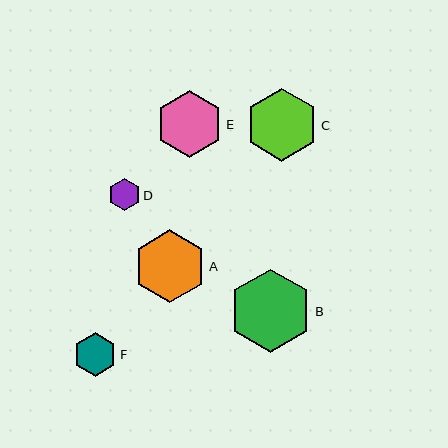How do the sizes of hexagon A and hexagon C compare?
Hexagon A and hexagon C are approximately the same size.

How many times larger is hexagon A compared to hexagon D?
Hexagon A is approximately 2.3 times the size of hexagon D.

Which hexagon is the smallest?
Hexagon D is the smallest with a size of approximately 32 pixels.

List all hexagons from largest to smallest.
From largest to smallest: B, A, C, E, F, D.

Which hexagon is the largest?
Hexagon B is the largest with a size of approximately 83 pixels.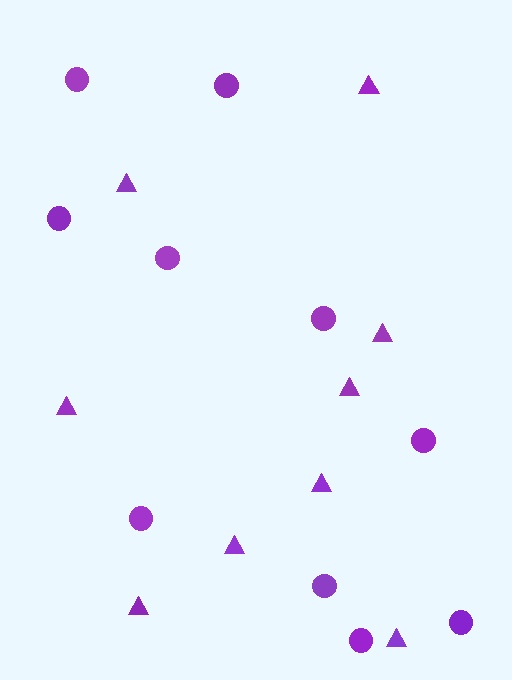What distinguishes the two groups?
There are 2 groups: one group of circles (10) and one group of triangles (9).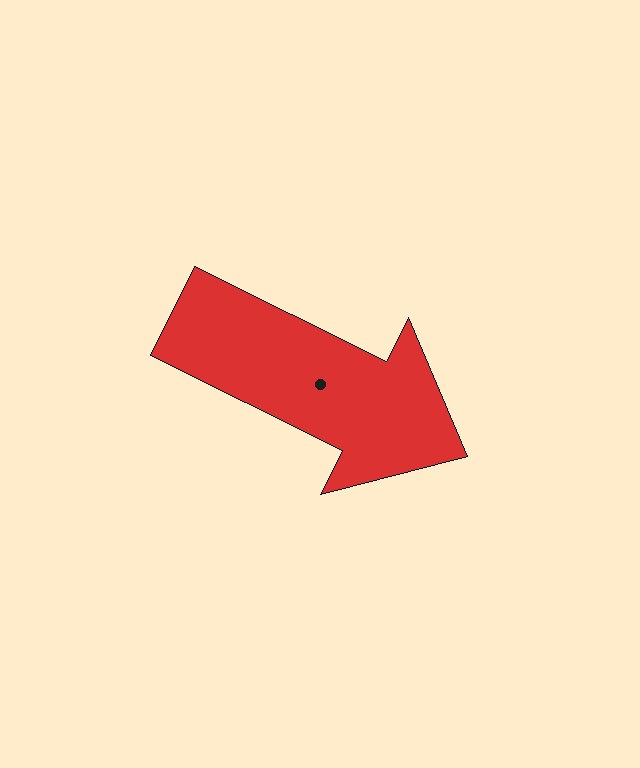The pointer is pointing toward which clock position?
Roughly 4 o'clock.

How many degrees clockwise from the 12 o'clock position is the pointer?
Approximately 116 degrees.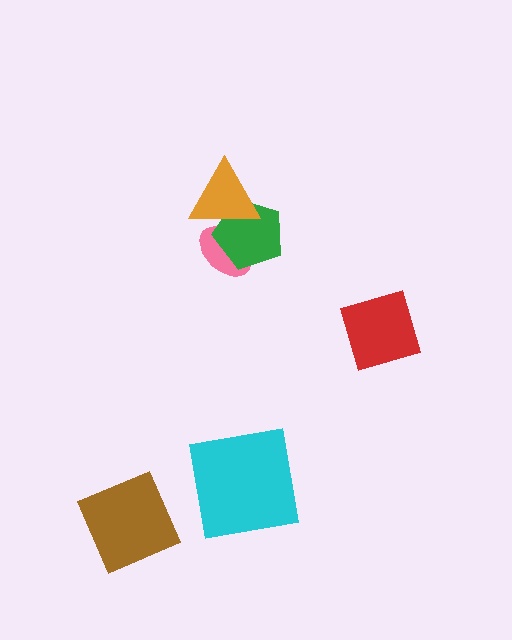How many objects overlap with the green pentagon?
2 objects overlap with the green pentagon.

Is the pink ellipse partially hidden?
Yes, it is partially covered by another shape.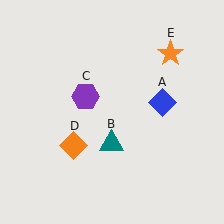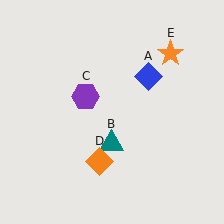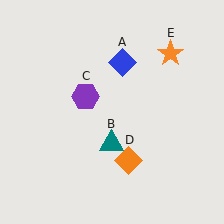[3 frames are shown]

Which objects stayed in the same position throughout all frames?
Teal triangle (object B) and purple hexagon (object C) and orange star (object E) remained stationary.